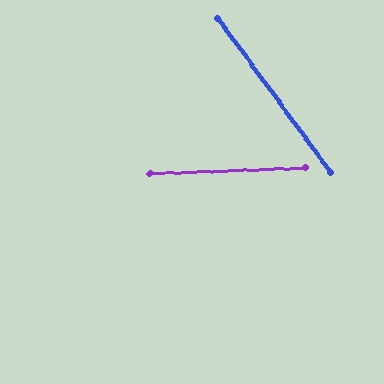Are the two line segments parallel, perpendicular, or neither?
Neither parallel nor perpendicular — they differ by about 56°.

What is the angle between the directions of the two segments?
Approximately 56 degrees.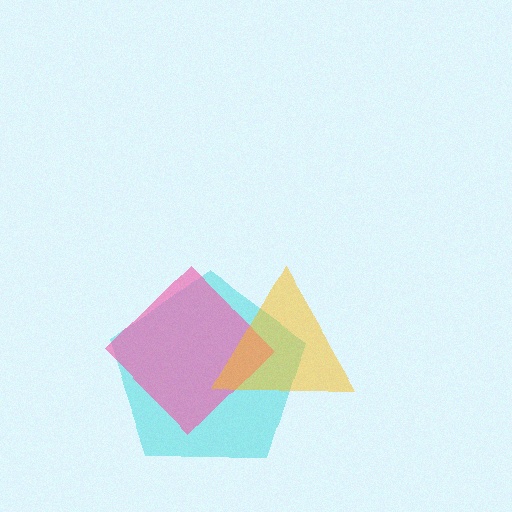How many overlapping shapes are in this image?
There are 3 overlapping shapes in the image.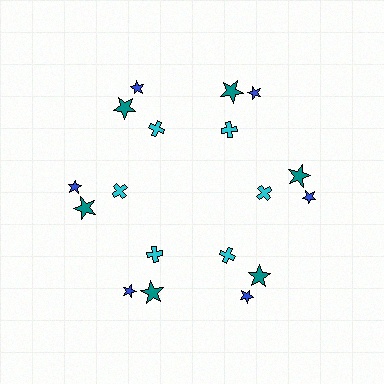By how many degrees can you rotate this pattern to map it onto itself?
The pattern maps onto itself every 60 degrees of rotation.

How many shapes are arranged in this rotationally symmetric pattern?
There are 18 shapes, arranged in 6 groups of 3.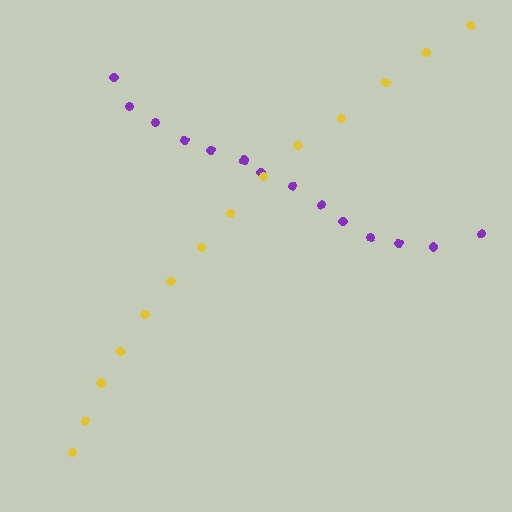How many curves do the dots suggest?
There are 2 distinct paths.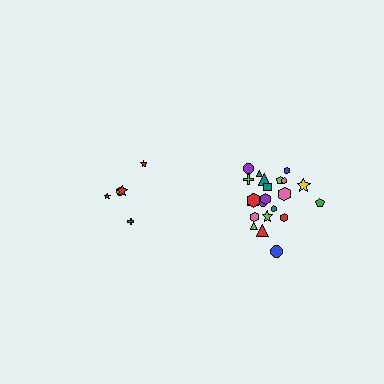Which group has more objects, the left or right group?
The right group.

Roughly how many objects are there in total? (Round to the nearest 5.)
Roughly 25 objects in total.